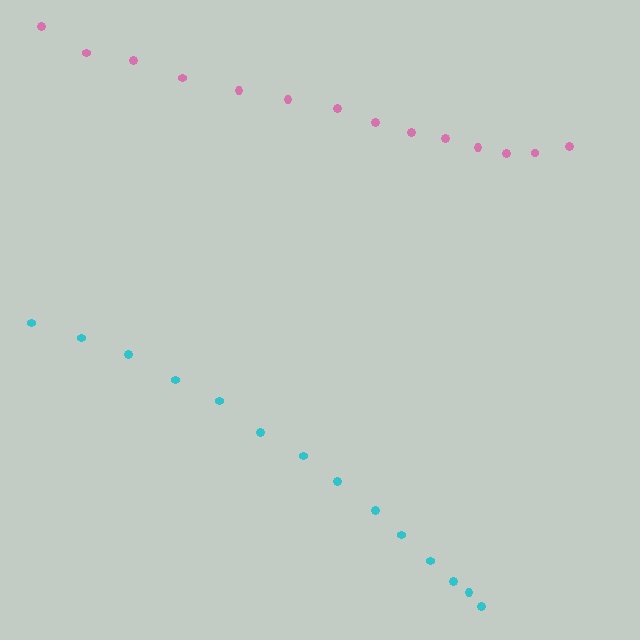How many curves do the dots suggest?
There are 2 distinct paths.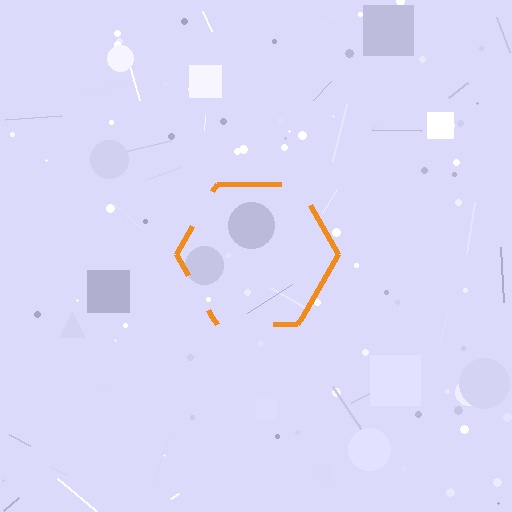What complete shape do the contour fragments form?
The contour fragments form a hexagon.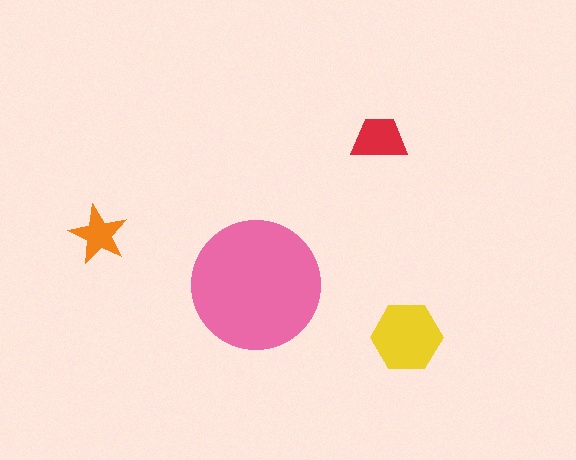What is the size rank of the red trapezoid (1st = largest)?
3rd.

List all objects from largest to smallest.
The pink circle, the yellow hexagon, the red trapezoid, the orange star.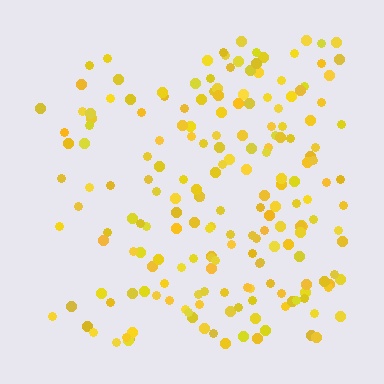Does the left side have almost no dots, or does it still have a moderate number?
Still a moderate number, just noticeably fewer than the right.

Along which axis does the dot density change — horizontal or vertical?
Horizontal.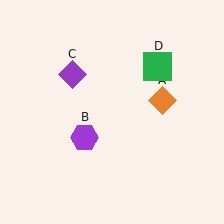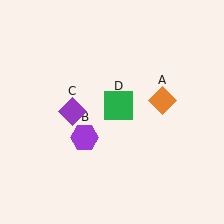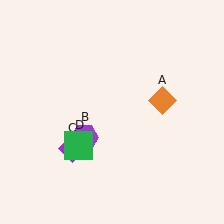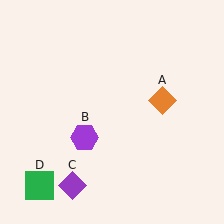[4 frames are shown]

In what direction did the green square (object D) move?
The green square (object D) moved down and to the left.